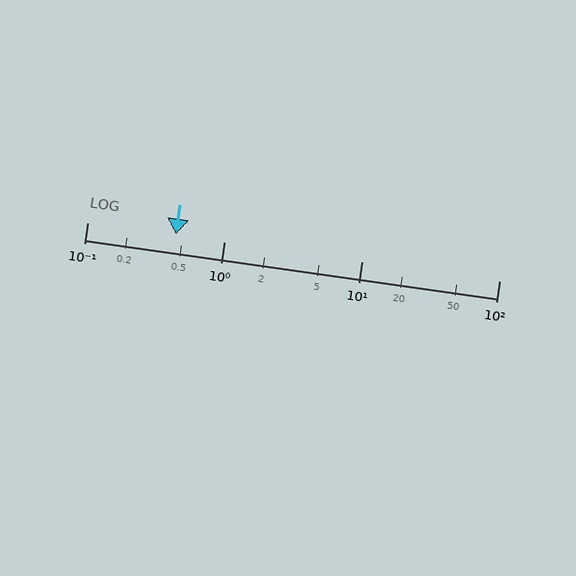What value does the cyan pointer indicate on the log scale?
The pointer indicates approximately 0.44.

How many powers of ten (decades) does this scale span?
The scale spans 3 decades, from 0.1 to 100.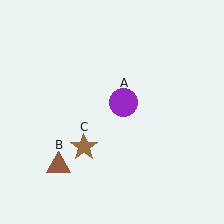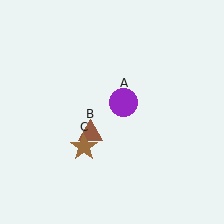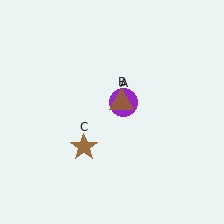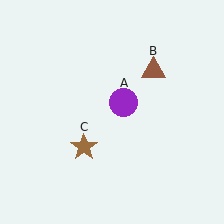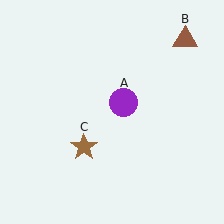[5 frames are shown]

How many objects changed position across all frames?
1 object changed position: brown triangle (object B).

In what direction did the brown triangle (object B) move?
The brown triangle (object B) moved up and to the right.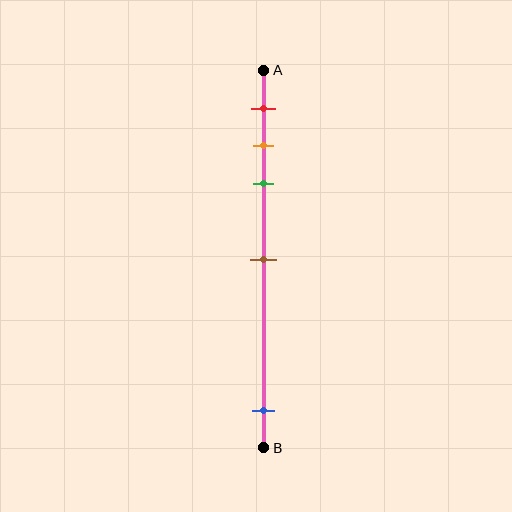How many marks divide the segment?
There are 5 marks dividing the segment.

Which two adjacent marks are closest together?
The orange and green marks are the closest adjacent pair.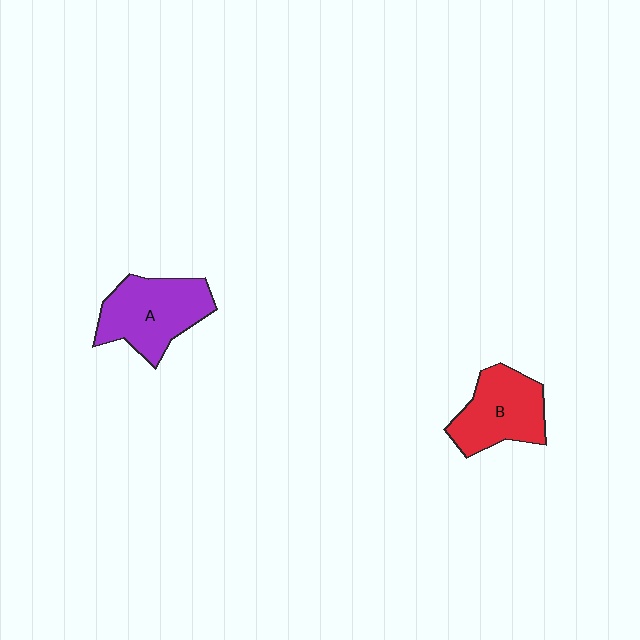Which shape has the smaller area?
Shape B (red).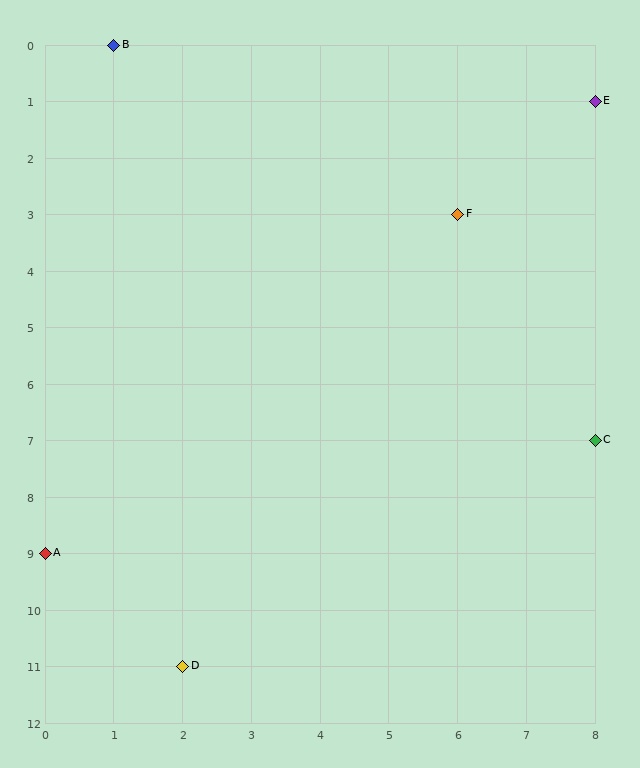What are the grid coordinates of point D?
Point D is at grid coordinates (2, 11).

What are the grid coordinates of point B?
Point B is at grid coordinates (1, 0).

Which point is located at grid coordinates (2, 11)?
Point D is at (2, 11).